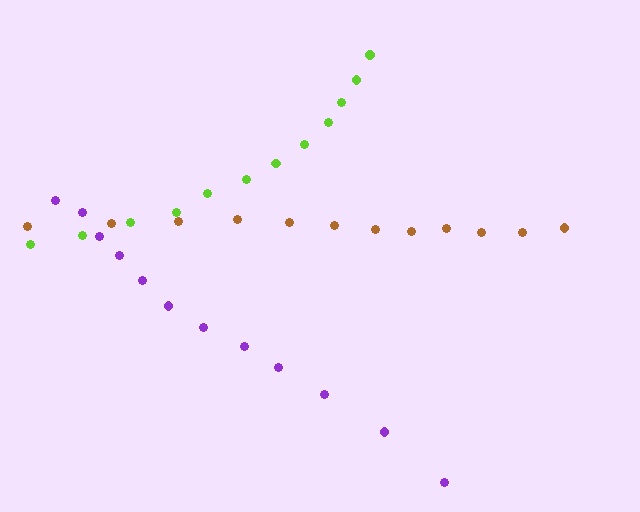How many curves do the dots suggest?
There are 3 distinct paths.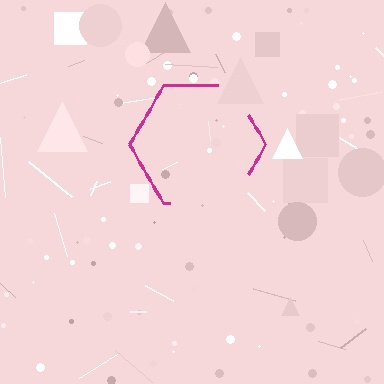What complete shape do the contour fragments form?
The contour fragments form a hexagon.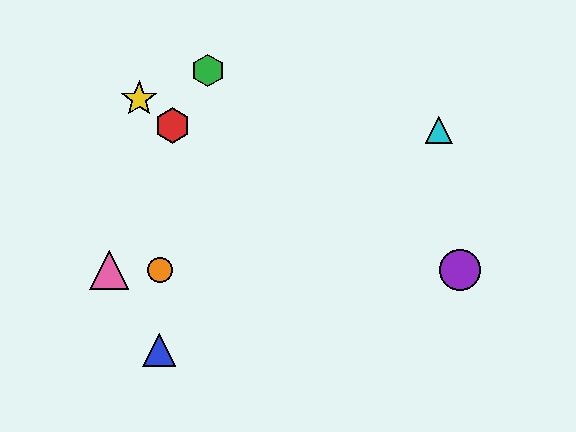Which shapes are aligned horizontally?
The purple circle, the orange circle, the pink triangle are aligned horizontally.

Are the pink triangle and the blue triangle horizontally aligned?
No, the pink triangle is at y≈270 and the blue triangle is at y≈350.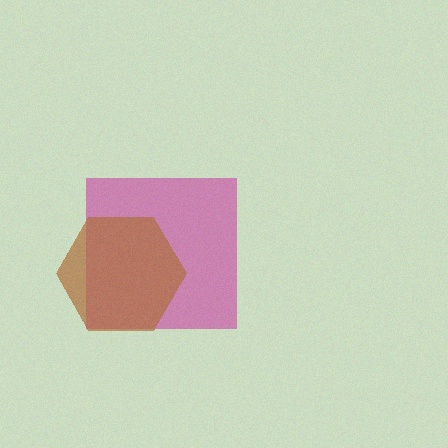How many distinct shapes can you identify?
There are 2 distinct shapes: a magenta square, a brown hexagon.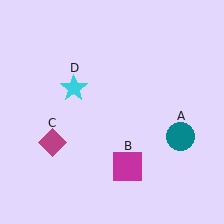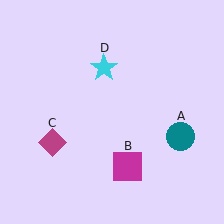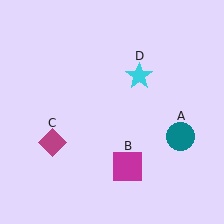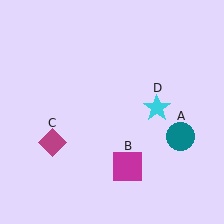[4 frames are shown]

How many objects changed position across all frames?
1 object changed position: cyan star (object D).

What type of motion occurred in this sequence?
The cyan star (object D) rotated clockwise around the center of the scene.